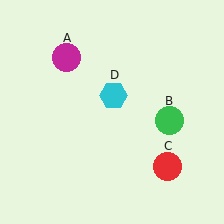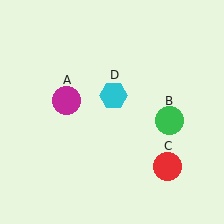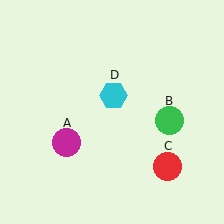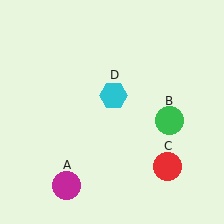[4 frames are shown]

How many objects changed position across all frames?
1 object changed position: magenta circle (object A).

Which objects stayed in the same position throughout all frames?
Green circle (object B) and red circle (object C) and cyan hexagon (object D) remained stationary.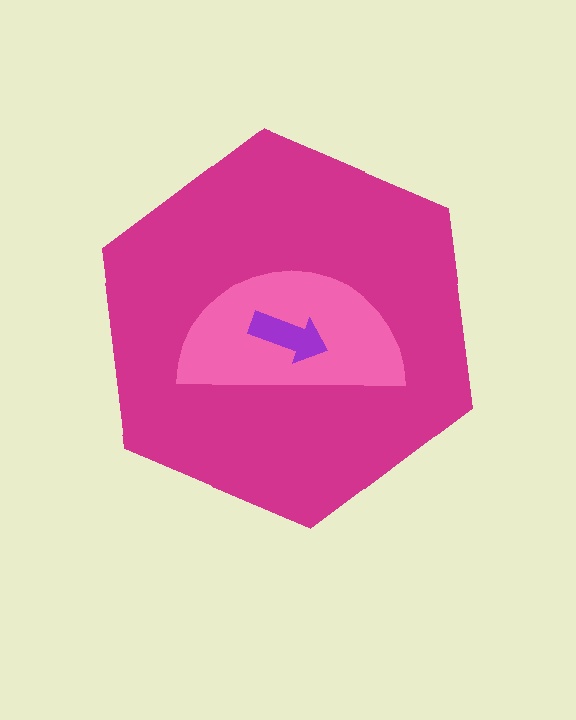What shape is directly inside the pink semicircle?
The purple arrow.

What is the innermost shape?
The purple arrow.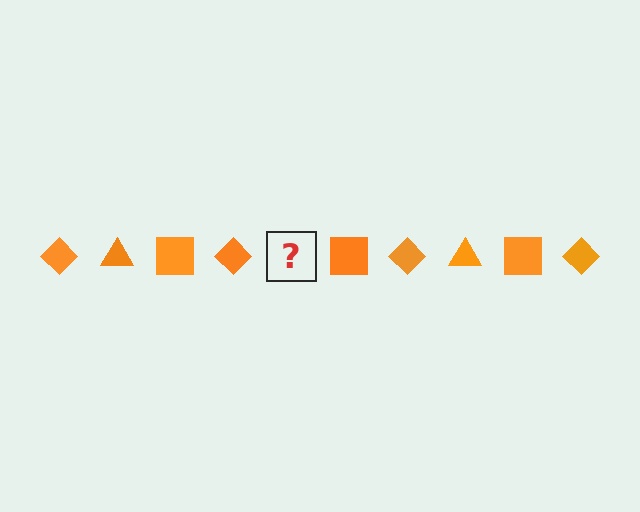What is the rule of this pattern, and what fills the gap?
The rule is that the pattern cycles through diamond, triangle, square shapes in orange. The gap should be filled with an orange triangle.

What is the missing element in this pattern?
The missing element is an orange triangle.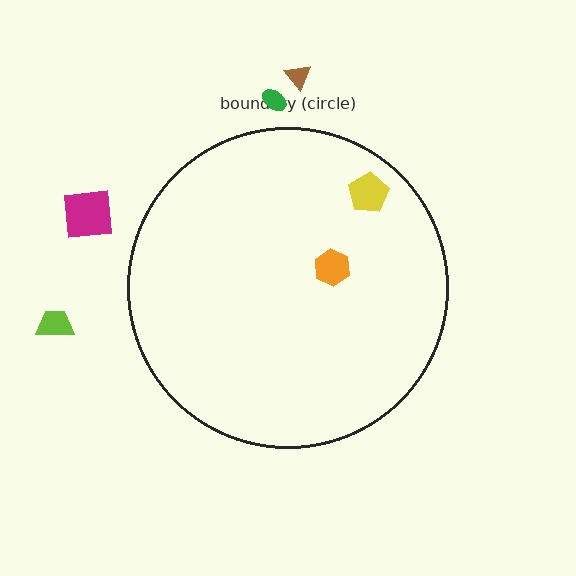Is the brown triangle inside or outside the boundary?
Outside.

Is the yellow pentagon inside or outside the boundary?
Inside.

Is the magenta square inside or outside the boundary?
Outside.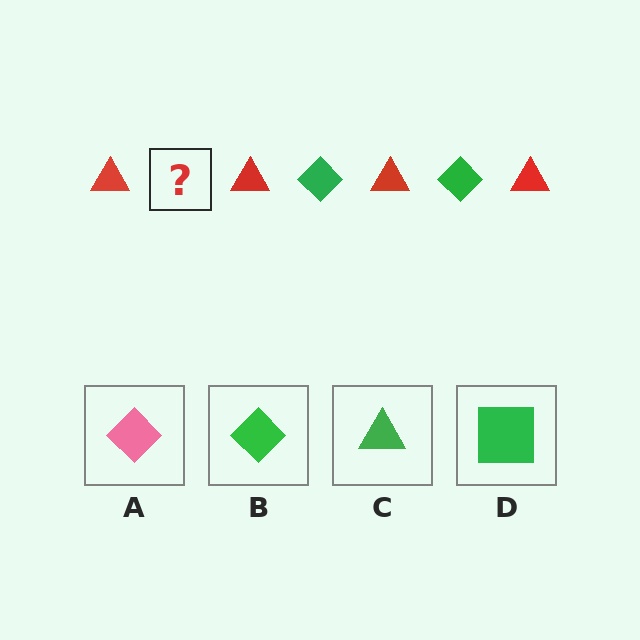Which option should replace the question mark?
Option B.